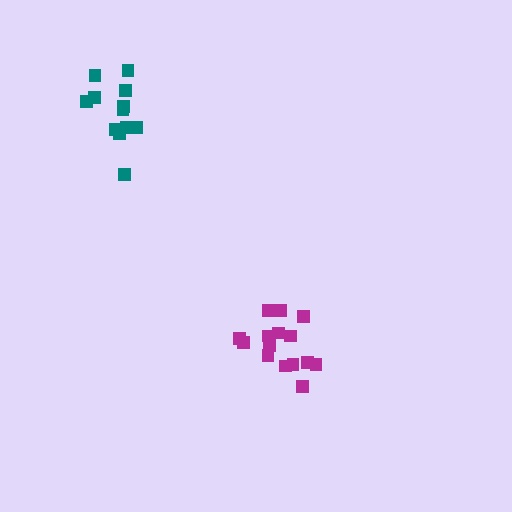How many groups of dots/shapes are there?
There are 2 groups.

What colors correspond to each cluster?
The clusters are colored: magenta, teal.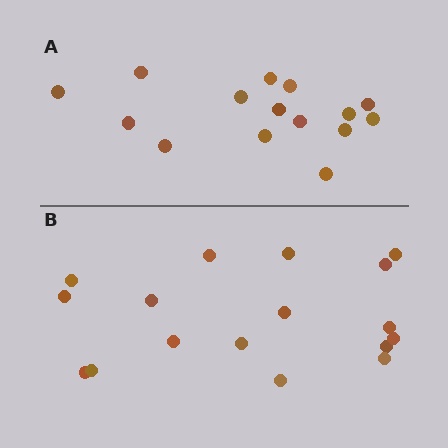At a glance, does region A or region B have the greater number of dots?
Region B (the bottom region) has more dots.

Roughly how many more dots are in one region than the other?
Region B has just a few more — roughly 2 or 3 more dots than region A.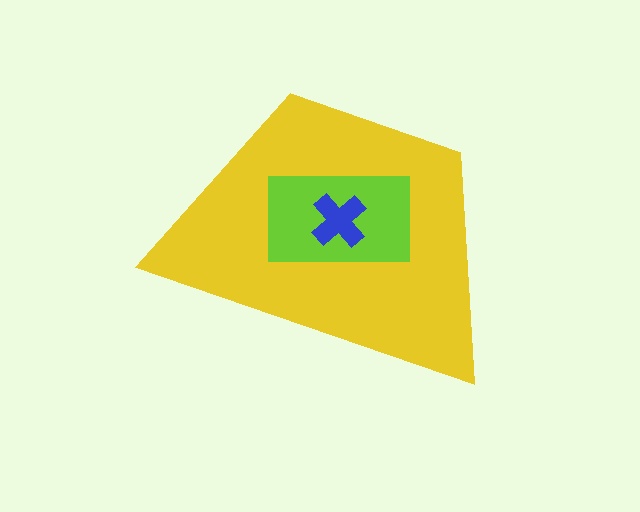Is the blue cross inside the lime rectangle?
Yes.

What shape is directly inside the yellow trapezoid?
The lime rectangle.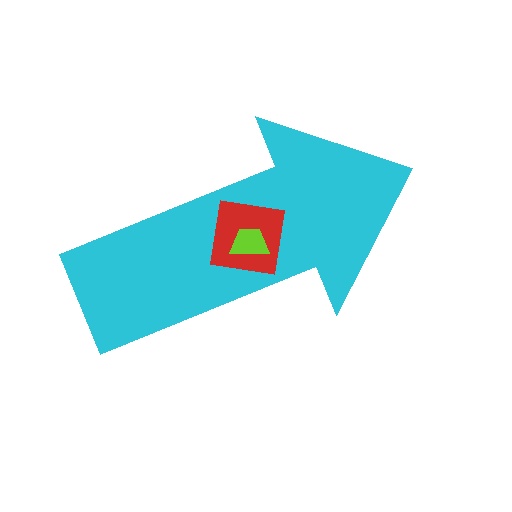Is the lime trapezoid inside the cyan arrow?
Yes.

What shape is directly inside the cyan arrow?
The red square.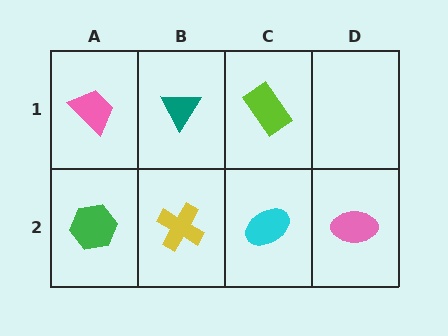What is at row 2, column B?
A yellow cross.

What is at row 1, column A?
A pink trapezoid.